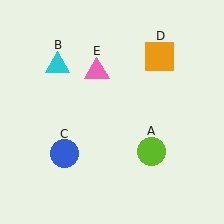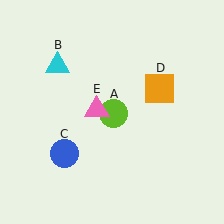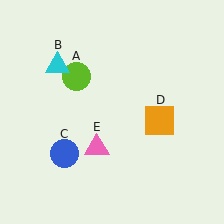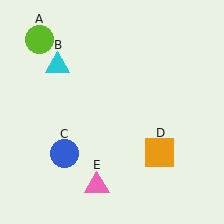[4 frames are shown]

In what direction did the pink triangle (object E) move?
The pink triangle (object E) moved down.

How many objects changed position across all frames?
3 objects changed position: lime circle (object A), orange square (object D), pink triangle (object E).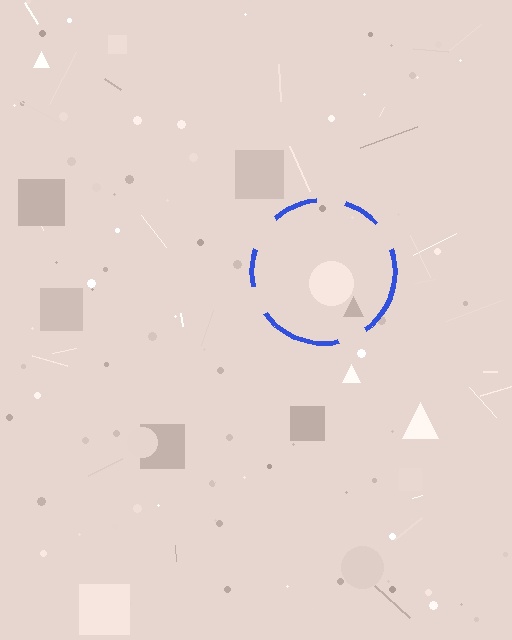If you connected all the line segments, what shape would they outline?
They would outline a circle.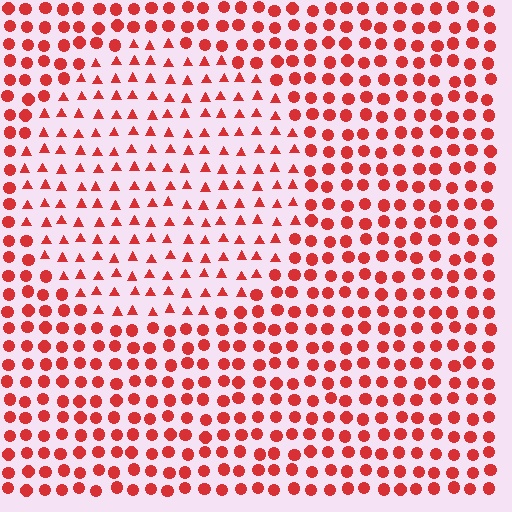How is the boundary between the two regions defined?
The boundary is defined by a change in element shape: triangles inside vs. circles outside. All elements share the same color and spacing.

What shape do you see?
I see a circle.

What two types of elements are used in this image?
The image uses triangles inside the circle region and circles outside it.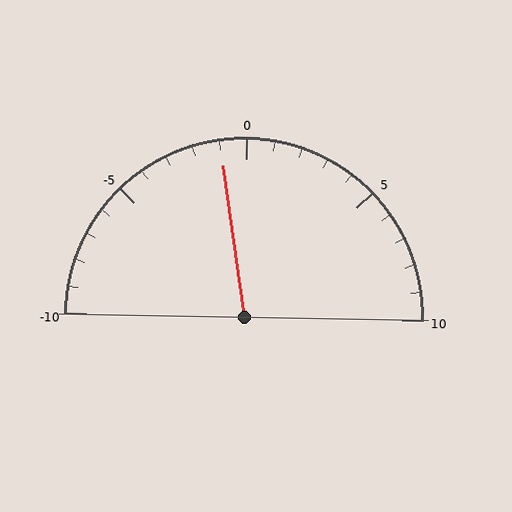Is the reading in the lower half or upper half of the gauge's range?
The reading is in the lower half of the range (-10 to 10).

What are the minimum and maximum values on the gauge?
The gauge ranges from -10 to 10.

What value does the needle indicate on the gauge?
The needle indicates approximately -1.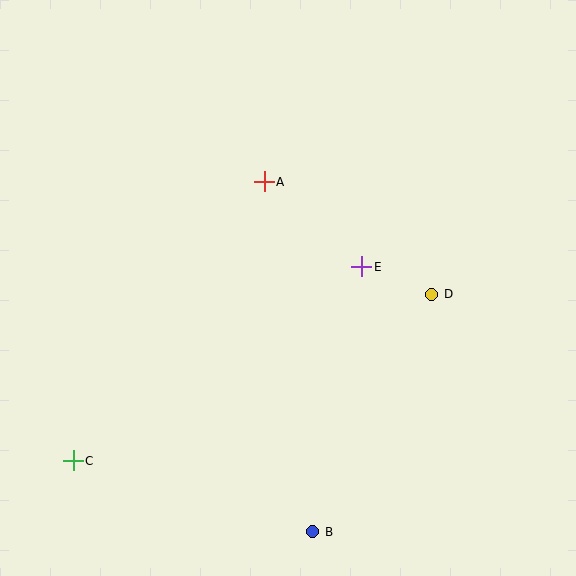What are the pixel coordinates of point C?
Point C is at (73, 461).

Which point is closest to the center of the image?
Point E at (362, 267) is closest to the center.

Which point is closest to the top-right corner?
Point D is closest to the top-right corner.